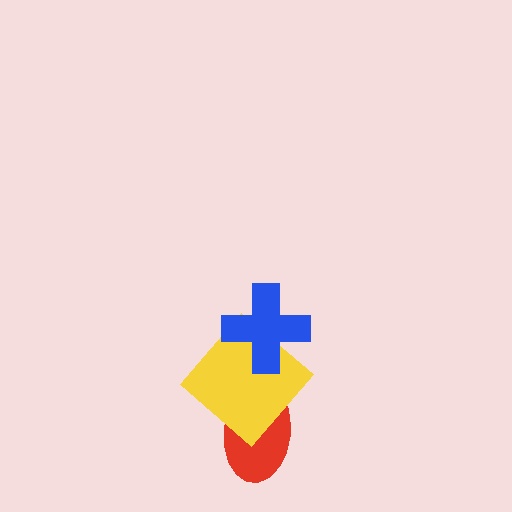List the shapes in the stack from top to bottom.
From top to bottom: the blue cross, the yellow diamond, the red ellipse.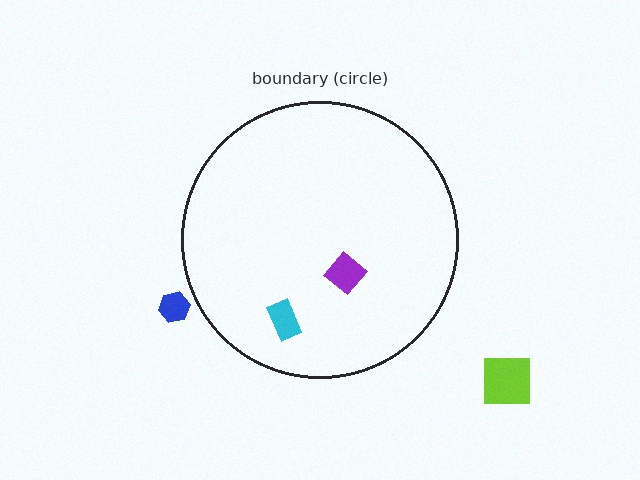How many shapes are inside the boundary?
2 inside, 2 outside.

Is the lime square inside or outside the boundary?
Outside.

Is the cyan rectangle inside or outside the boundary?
Inside.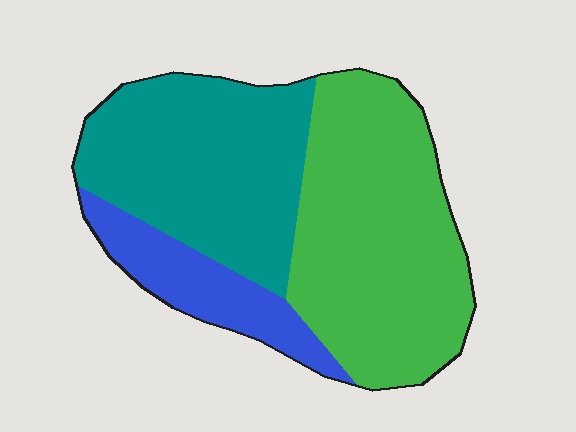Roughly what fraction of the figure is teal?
Teal takes up about three eighths (3/8) of the figure.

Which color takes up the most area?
Green, at roughly 45%.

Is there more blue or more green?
Green.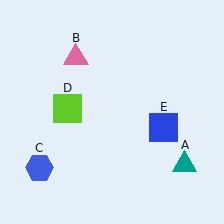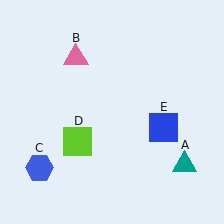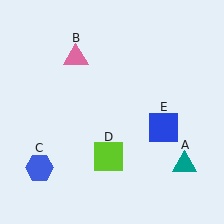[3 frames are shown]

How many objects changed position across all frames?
1 object changed position: lime square (object D).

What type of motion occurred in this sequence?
The lime square (object D) rotated counterclockwise around the center of the scene.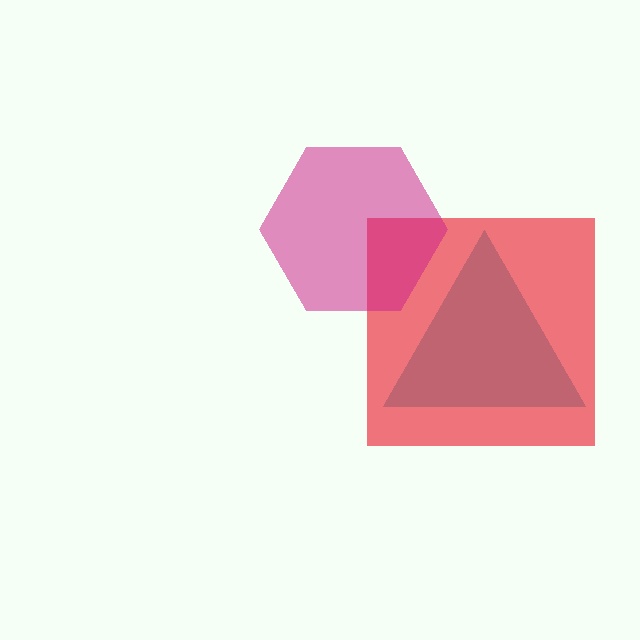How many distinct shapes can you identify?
There are 3 distinct shapes: a cyan triangle, a red square, a magenta hexagon.